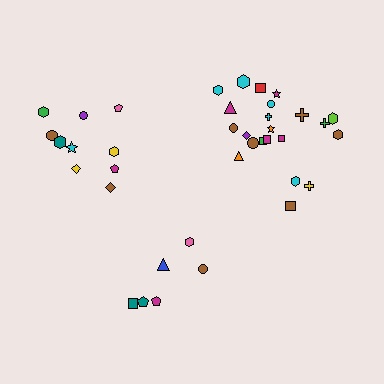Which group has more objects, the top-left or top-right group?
The top-right group.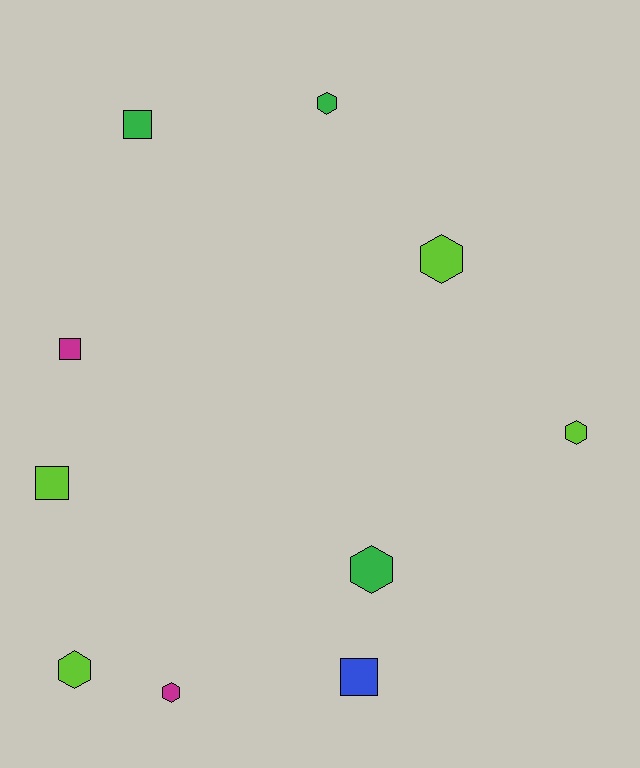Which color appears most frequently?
Lime, with 4 objects.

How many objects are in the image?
There are 10 objects.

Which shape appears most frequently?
Hexagon, with 6 objects.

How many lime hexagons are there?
There are 3 lime hexagons.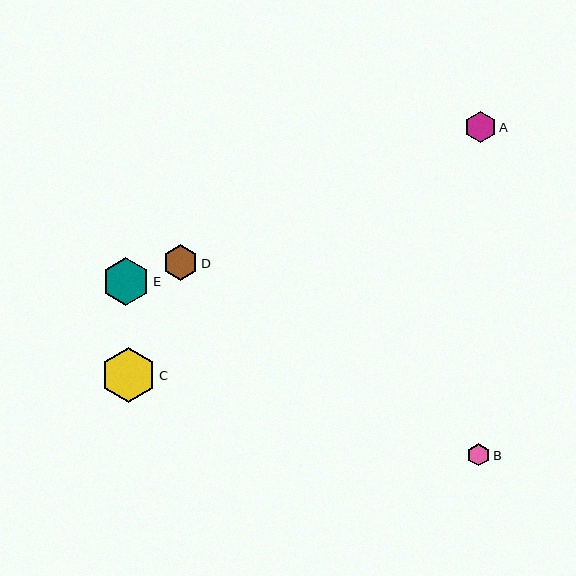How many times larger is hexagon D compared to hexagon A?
Hexagon D is approximately 1.1 times the size of hexagon A.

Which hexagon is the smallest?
Hexagon B is the smallest with a size of approximately 22 pixels.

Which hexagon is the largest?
Hexagon C is the largest with a size of approximately 55 pixels.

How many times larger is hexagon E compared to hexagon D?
Hexagon E is approximately 1.3 times the size of hexagon D.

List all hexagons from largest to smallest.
From largest to smallest: C, E, D, A, B.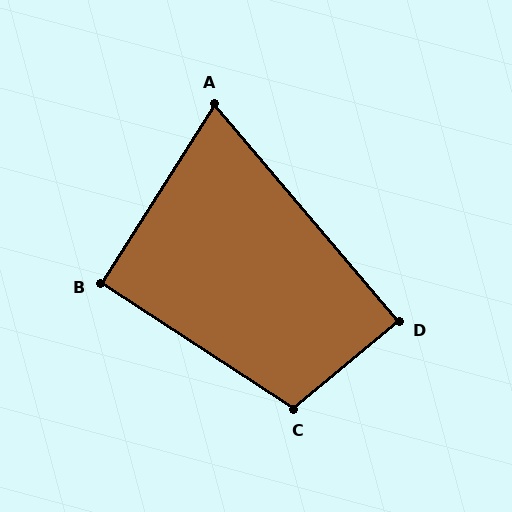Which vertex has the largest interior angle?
C, at approximately 107 degrees.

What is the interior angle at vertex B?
Approximately 91 degrees (approximately right).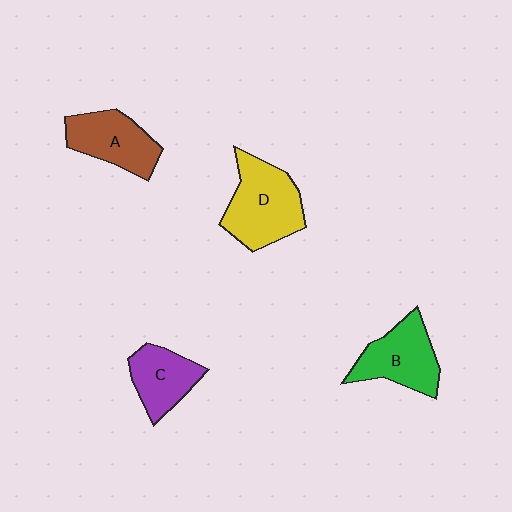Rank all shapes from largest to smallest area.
From largest to smallest: D (yellow), B (green), A (brown), C (purple).